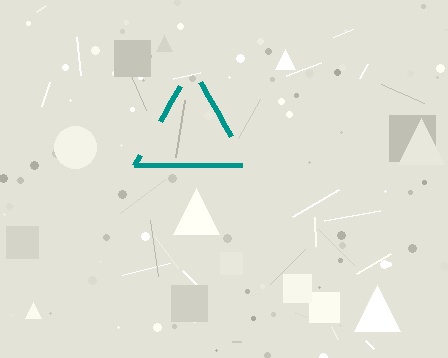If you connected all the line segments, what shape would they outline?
They would outline a triangle.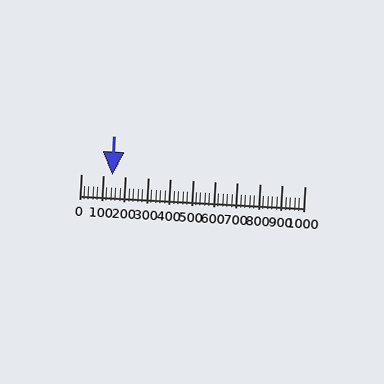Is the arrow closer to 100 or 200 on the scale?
The arrow is closer to 100.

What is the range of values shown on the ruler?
The ruler shows values from 0 to 1000.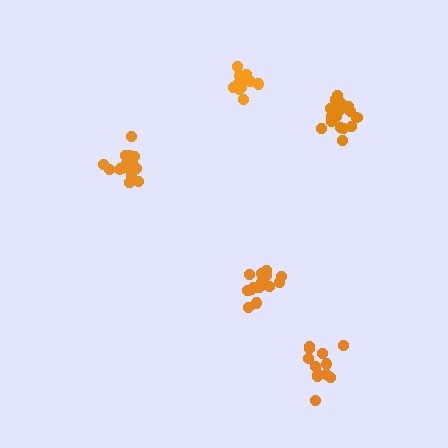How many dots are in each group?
Group 1: 13 dots, Group 2: 17 dots, Group 3: 16 dots, Group 4: 17 dots, Group 5: 13 dots (76 total).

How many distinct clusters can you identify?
There are 5 distinct clusters.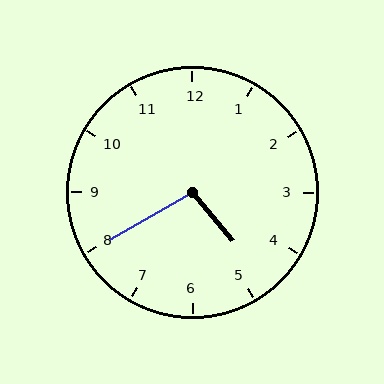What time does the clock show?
4:40.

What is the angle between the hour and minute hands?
Approximately 100 degrees.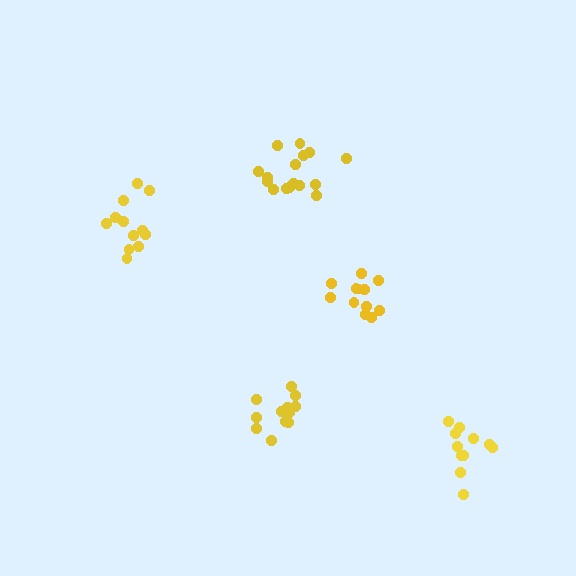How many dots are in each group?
Group 1: 12 dots, Group 2: 12 dots, Group 3: 12 dots, Group 4: 16 dots, Group 5: 11 dots (63 total).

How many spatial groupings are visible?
There are 5 spatial groupings.